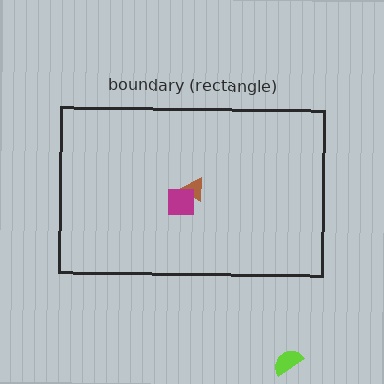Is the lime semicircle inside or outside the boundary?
Outside.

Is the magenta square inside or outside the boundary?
Inside.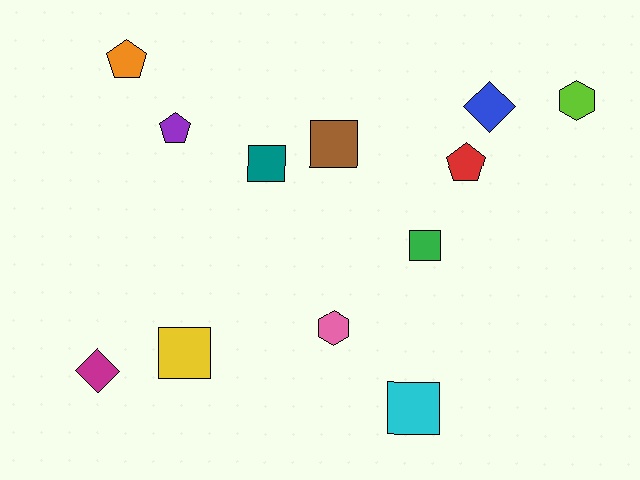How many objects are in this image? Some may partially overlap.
There are 12 objects.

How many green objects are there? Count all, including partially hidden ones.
There is 1 green object.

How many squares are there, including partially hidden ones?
There are 5 squares.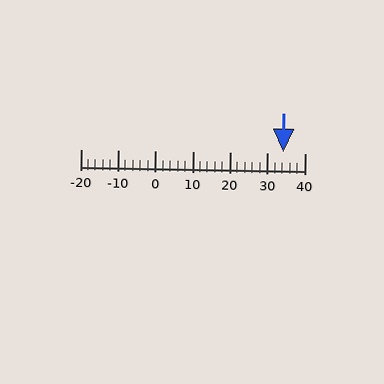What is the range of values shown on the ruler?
The ruler shows values from -20 to 40.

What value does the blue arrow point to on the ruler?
The blue arrow points to approximately 34.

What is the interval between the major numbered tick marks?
The major tick marks are spaced 10 units apart.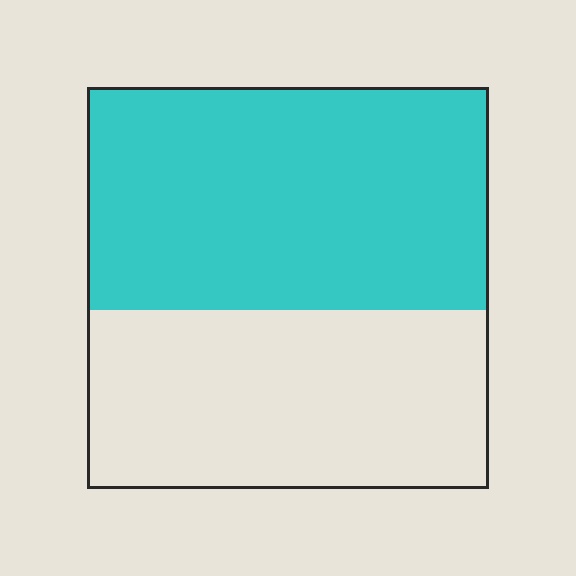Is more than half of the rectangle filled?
Yes.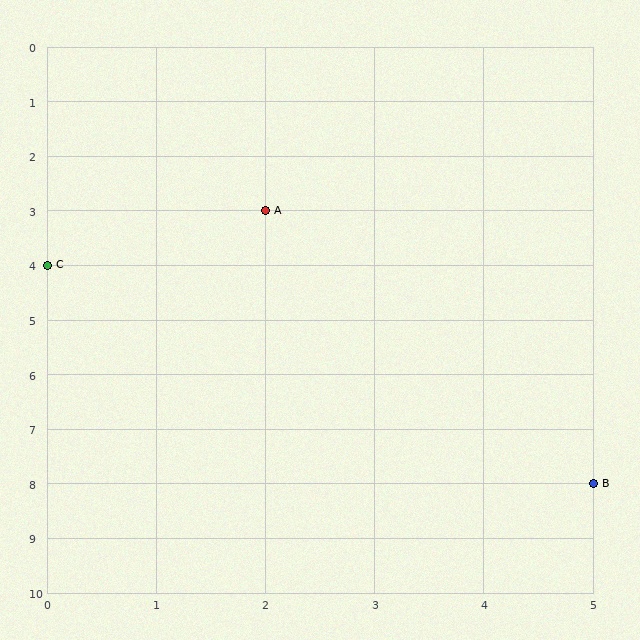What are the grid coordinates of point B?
Point B is at grid coordinates (5, 8).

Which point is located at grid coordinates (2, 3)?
Point A is at (2, 3).